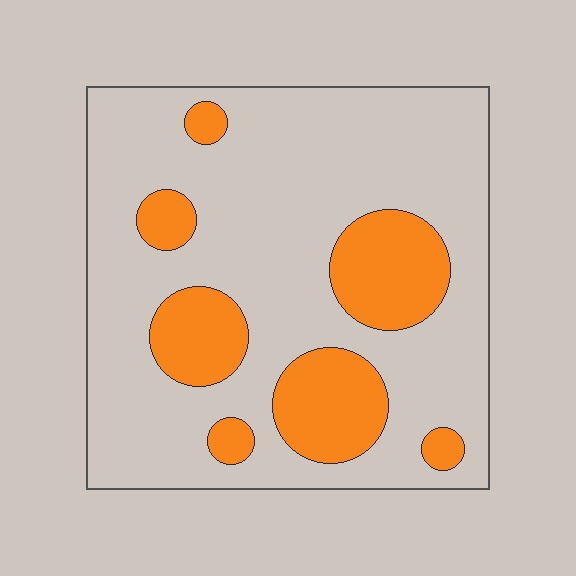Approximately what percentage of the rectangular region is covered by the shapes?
Approximately 25%.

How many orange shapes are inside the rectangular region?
7.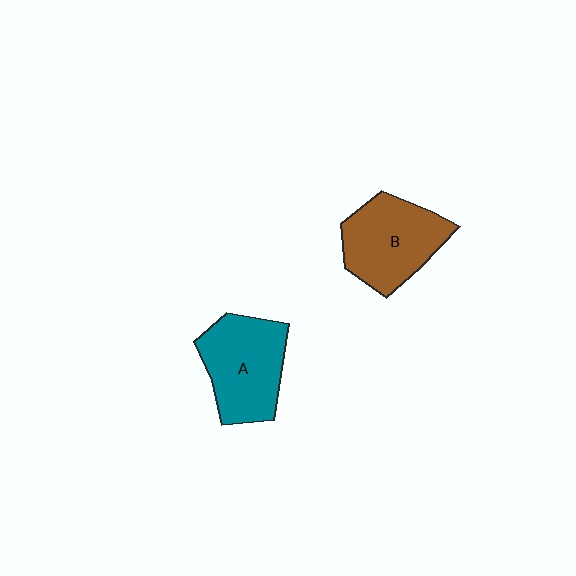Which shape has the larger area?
Shape A (teal).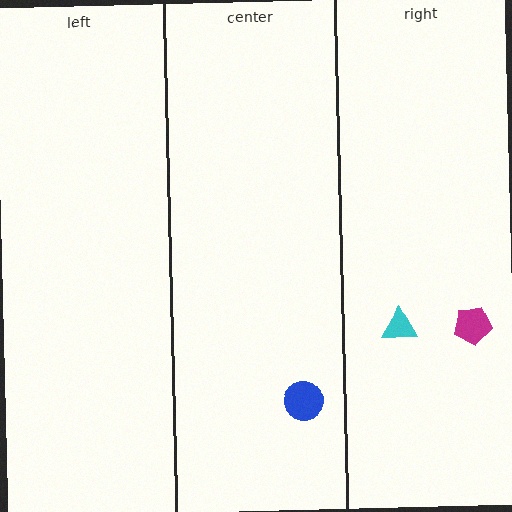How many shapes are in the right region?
2.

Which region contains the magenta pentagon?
The right region.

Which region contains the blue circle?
The center region.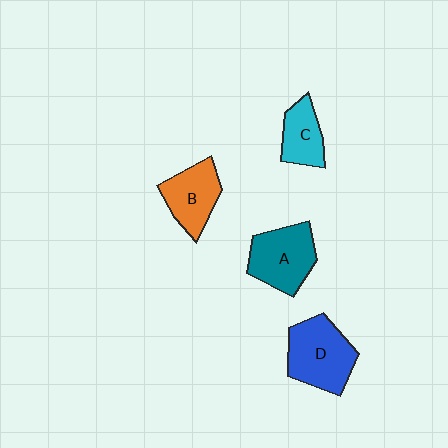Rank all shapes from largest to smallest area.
From largest to smallest: D (blue), A (teal), B (orange), C (cyan).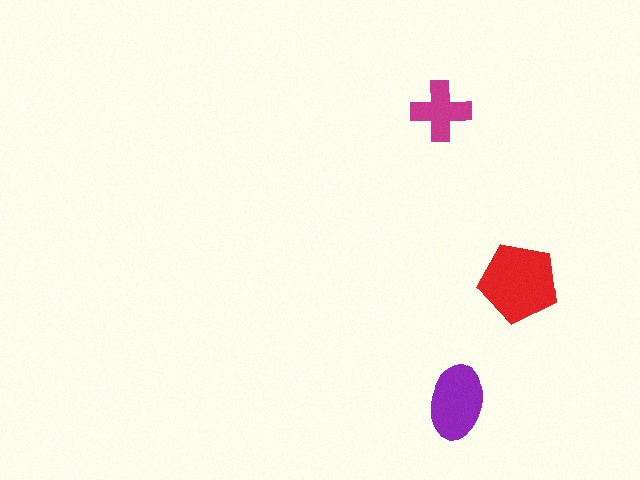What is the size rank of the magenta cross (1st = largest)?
3rd.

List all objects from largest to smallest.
The red pentagon, the purple ellipse, the magenta cross.